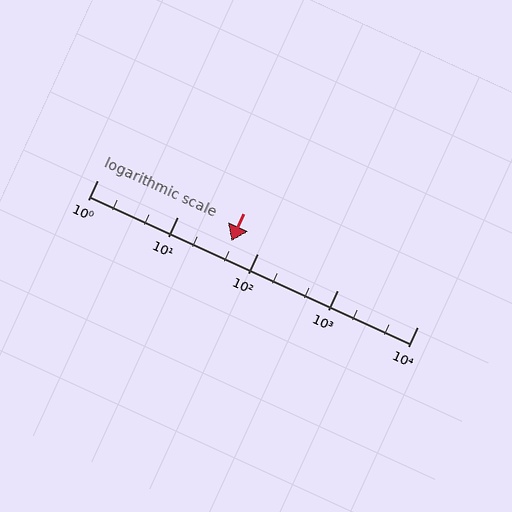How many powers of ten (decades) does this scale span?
The scale spans 4 decades, from 1 to 10000.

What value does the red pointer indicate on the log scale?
The pointer indicates approximately 48.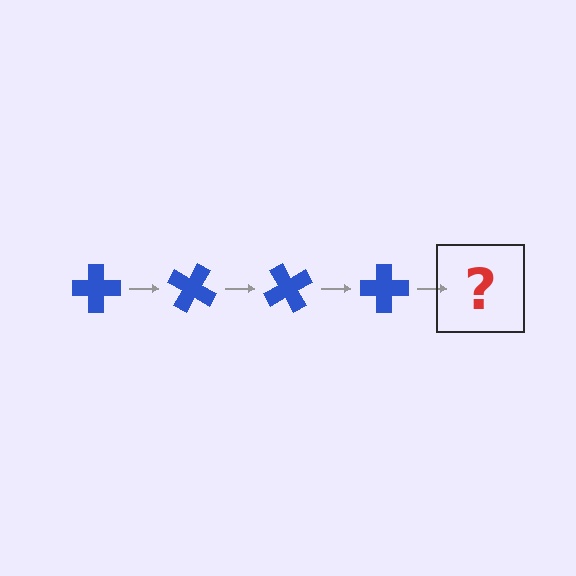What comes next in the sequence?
The next element should be a blue cross rotated 120 degrees.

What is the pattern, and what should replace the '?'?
The pattern is that the cross rotates 30 degrees each step. The '?' should be a blue cross rotated 120 degrees.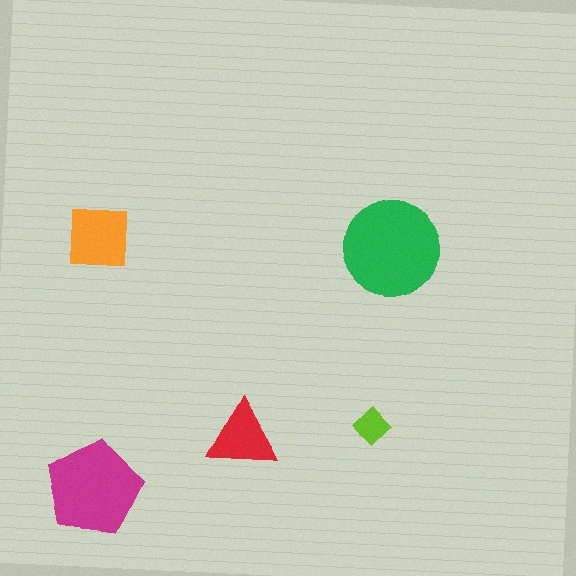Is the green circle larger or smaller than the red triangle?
Larger.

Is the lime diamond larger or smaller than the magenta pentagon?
Smaller.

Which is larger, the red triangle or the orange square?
The orange square.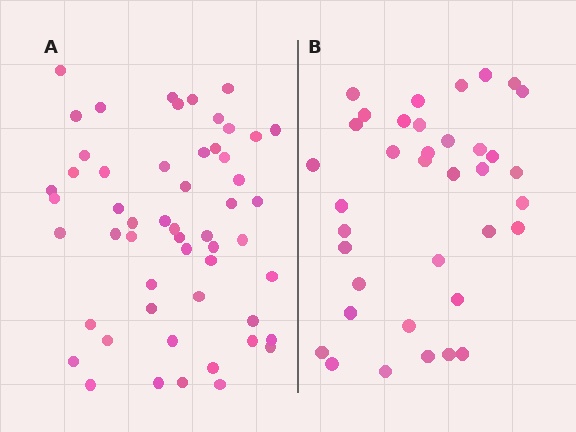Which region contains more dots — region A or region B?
Region A (the left region) has more dots.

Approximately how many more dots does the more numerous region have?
Region A has approximately 15 more dots than region B.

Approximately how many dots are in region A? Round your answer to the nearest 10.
About 50 dots. (The exact count is 54, which rounds to 50.)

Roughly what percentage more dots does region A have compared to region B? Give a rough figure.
About 45% more.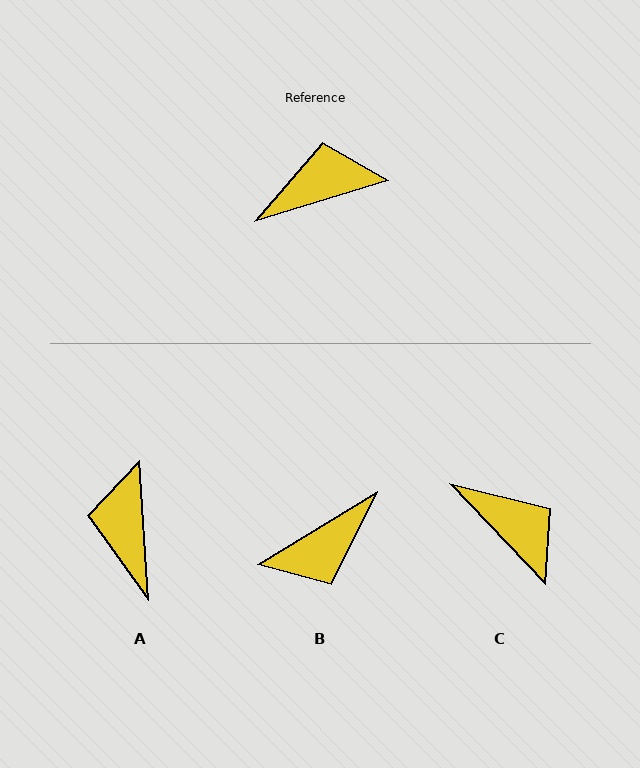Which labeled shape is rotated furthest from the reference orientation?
B, about 166 degrees away.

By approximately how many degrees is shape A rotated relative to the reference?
Approximately 77 degrees counter-clockwise.